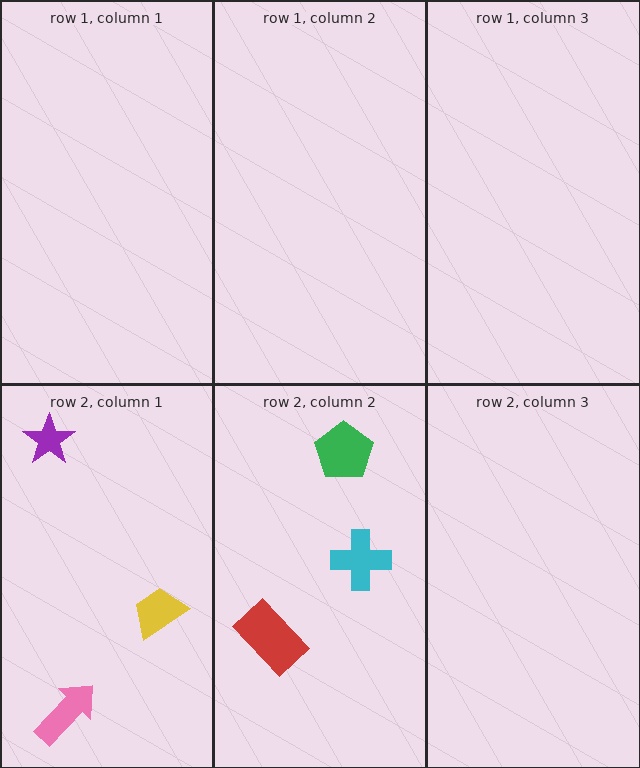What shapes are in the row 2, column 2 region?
The green pentagon, the cyan cross, the red rectangle.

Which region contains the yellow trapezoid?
The row 2, column 1 region.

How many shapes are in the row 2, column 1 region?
3.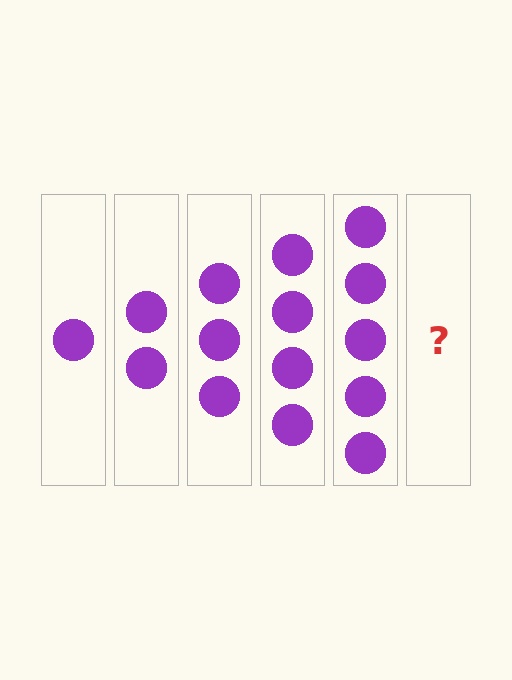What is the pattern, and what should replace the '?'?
The pattern is that each step adds one more circle. The '?' should be 6 circles.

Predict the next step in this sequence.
The next step is 6 circles.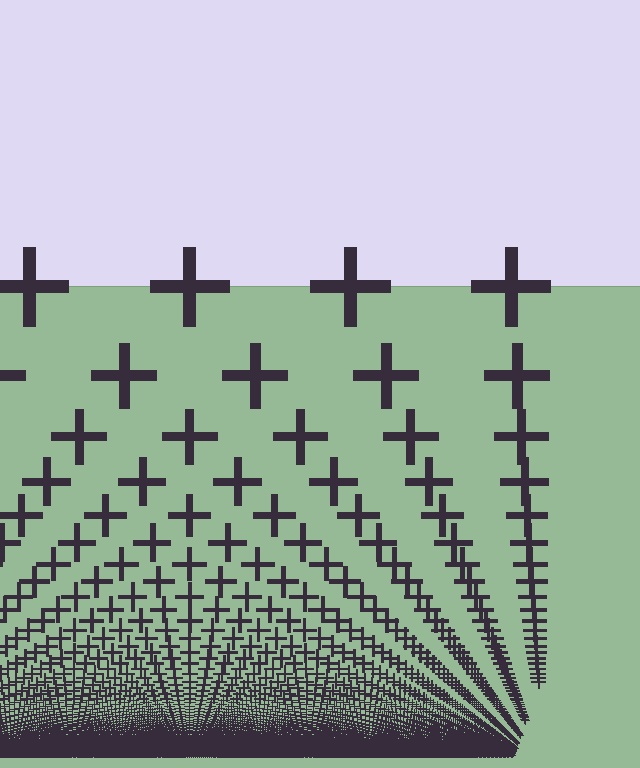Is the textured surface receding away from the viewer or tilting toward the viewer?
The surface appears to tilt toward the viewer. Texture elements get larger and sparser toward the top.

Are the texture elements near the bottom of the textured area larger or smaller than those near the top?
Smaller. The gradient is inverted — elements near the bottom are smaller and denser.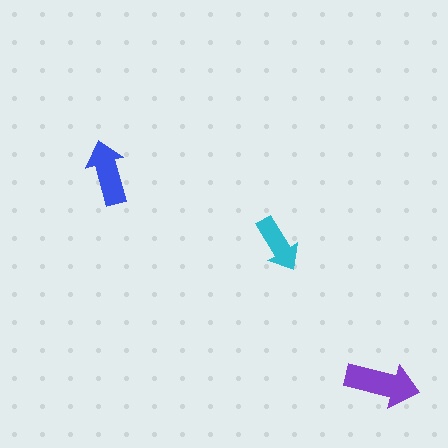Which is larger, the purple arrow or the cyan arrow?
The purple one.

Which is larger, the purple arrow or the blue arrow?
The purple one.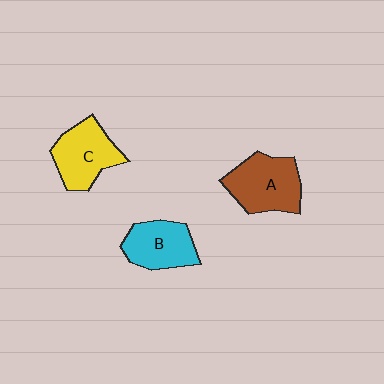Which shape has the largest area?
Shape A (brown).